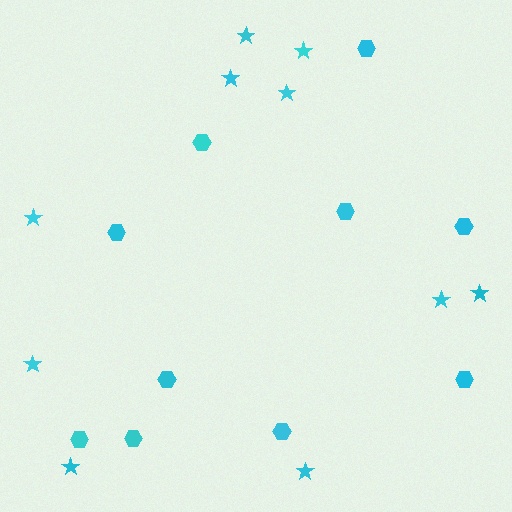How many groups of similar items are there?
There are 2 groups: one group of stars (10) and one group of hexagons (10).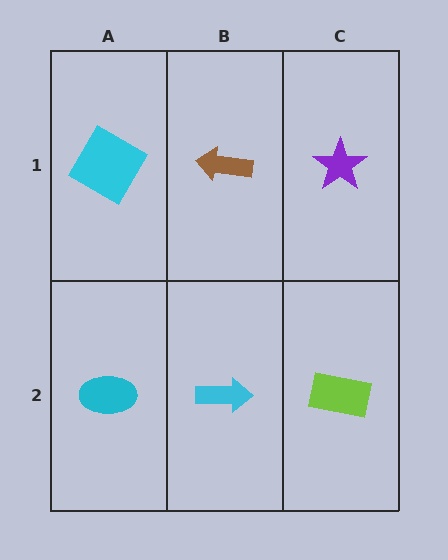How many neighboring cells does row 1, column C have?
2.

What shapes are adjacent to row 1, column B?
A cyan arrow (row 2, column B), a cyan diamond (row 1, column A), a purple star (row 1, column C).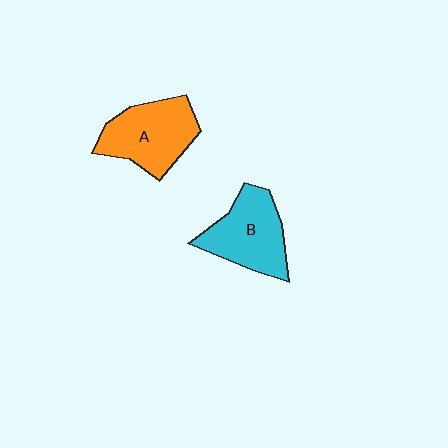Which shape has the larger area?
Shape A (orange).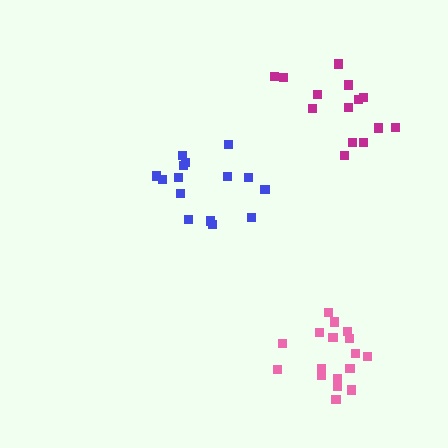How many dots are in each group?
Group 1: 15 dots, Group 2: 17 dots, Group 3: 14 dots (46 total).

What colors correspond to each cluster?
The clusters are colored: blue, pink, magenta.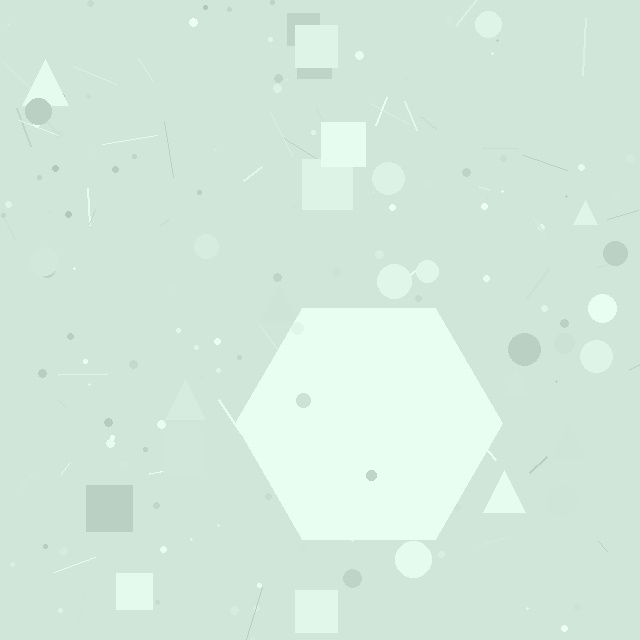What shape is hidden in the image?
A hexagon is hidden in the image.